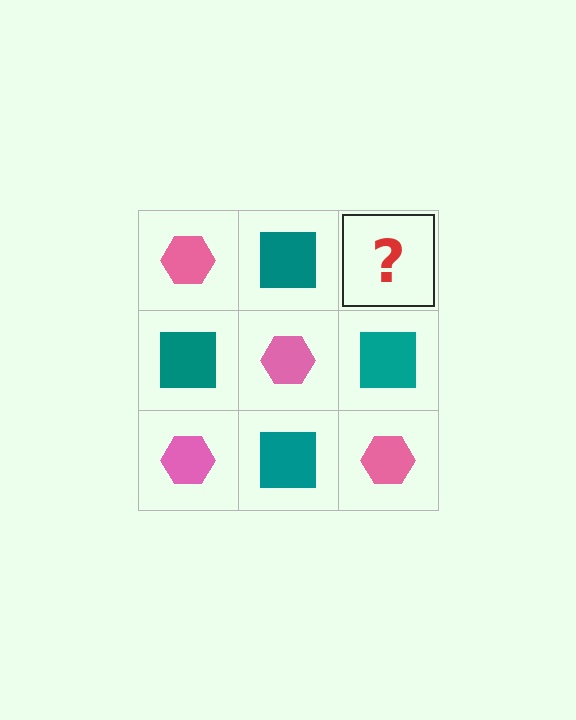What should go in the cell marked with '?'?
The missing cell should contain a pink hexagon.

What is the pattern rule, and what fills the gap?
The rule is that it alternates pink hexagon and teal square in a checkerboard pattern. The gap should be filled with a pink hexagon.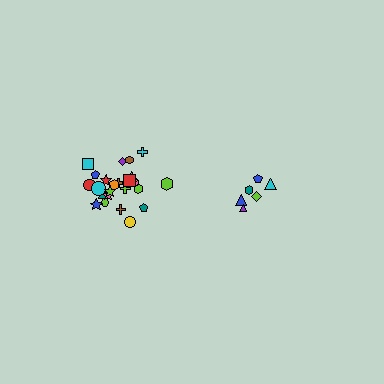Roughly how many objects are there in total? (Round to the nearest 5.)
Roughly 30 objects in total.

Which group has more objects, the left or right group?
The left group.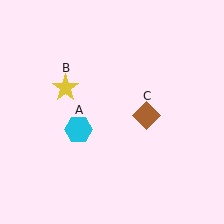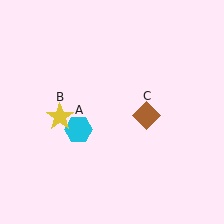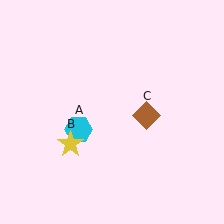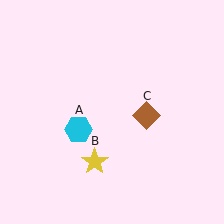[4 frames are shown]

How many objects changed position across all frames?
1 object changed position: yellow star (object B).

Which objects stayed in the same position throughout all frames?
Cyan hexagon (object A) and brown diamond (object C) remained stationary.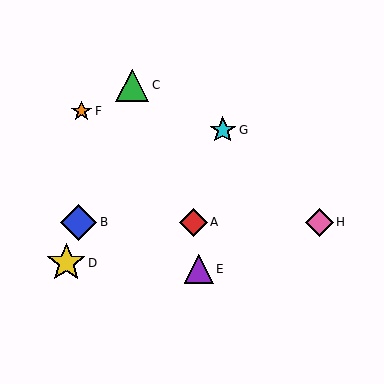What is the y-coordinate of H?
Object H is at y≈223.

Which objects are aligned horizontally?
Objects A, B, H are aligned horizontally.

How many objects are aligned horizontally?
3 objects (A, B, H) are aligned horizontally.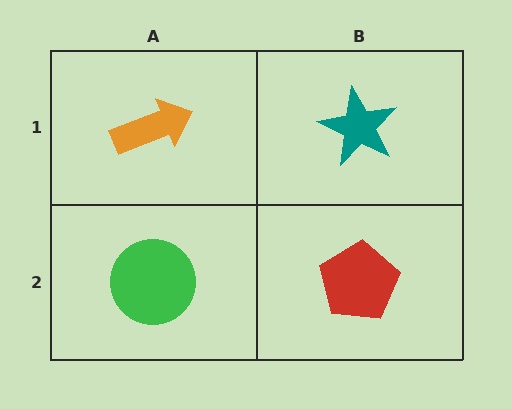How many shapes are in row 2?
2 shapes.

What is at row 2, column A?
A green circle.